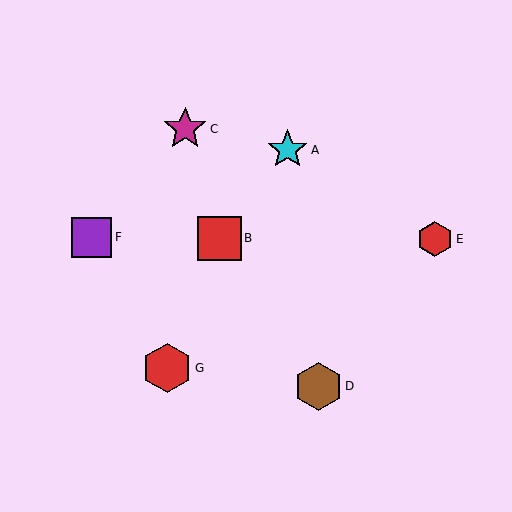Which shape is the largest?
The red hexagon (labeled G) is the largest.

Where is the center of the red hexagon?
The center of the red hexagon is at (167, 368).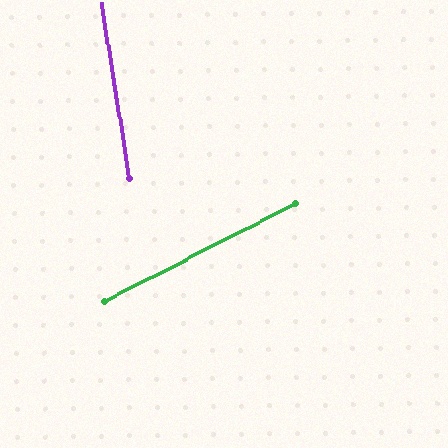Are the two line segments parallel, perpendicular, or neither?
Neither parallel nor perpendicular — they differ by about 72°.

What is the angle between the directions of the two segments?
Approximately 72 degrees.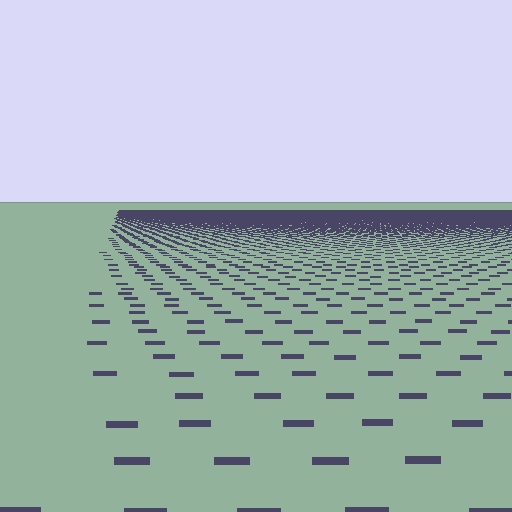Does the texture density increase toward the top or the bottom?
Density increases toward the top.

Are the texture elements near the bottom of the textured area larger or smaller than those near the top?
Larger. Near the bottom, elements are closer to the viewer and appear at a bigger on-screen size.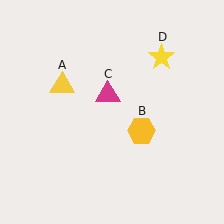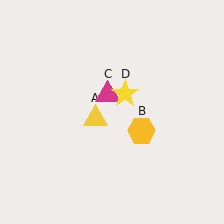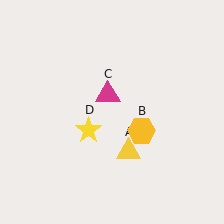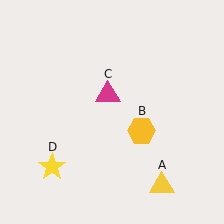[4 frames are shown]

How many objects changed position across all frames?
2 objects changed position: yellow triangle (object A), yellow star (object D).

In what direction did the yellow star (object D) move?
The yellow star (object D) moved down and to the left.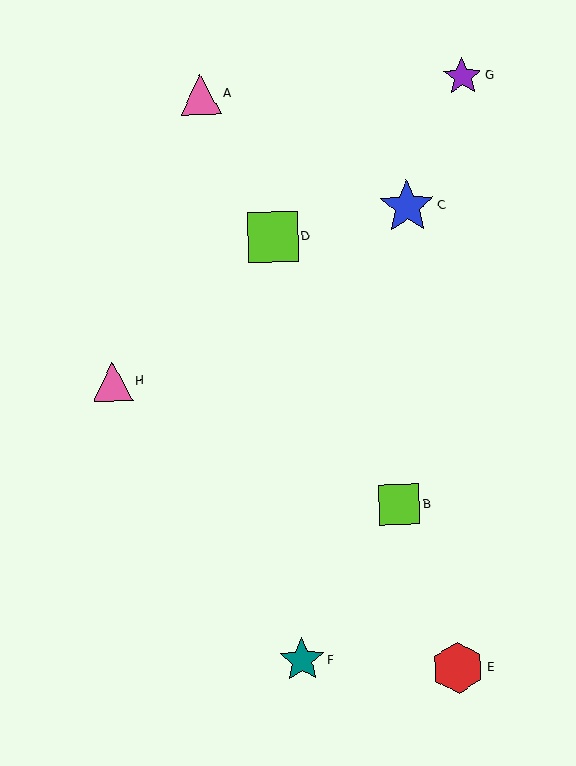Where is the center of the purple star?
The center of the purple star is at (463, 76).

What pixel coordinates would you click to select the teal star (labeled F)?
Click at (302, 660) to select the teal star F.